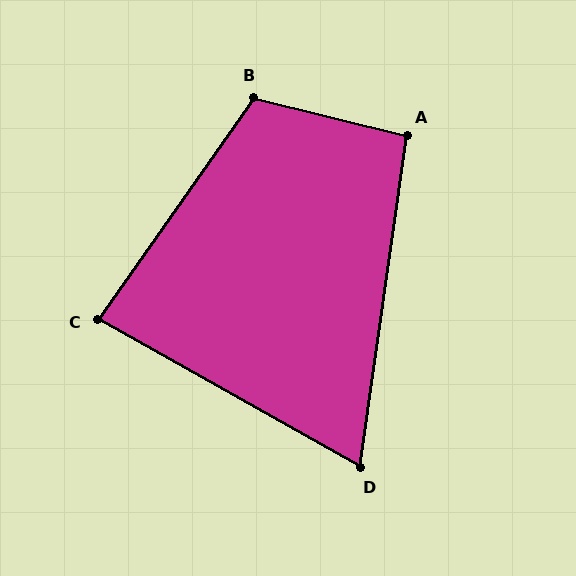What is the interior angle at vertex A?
Approximately 96 degrees (obtuse).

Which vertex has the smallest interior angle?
D, at approximately 69 degrees.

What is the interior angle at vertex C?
Approximately 84 degrees (acute).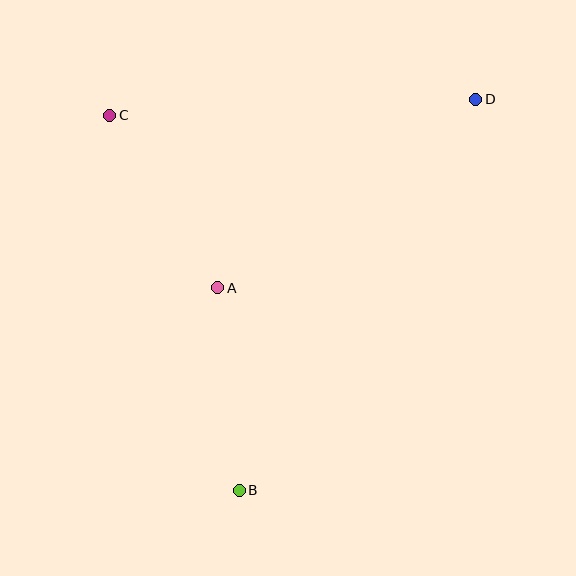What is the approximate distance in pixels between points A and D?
The distance between A and D is approximately 319 pixels.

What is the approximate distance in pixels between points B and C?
The distance between B and C is approximately 397 pixels.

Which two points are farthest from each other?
Points B and D are farthest from each other.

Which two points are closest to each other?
Points A and C are closest to each other.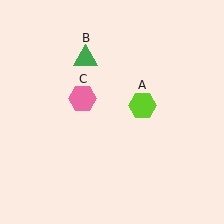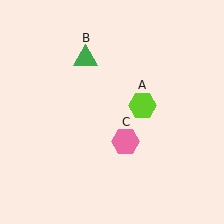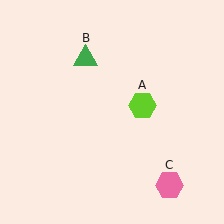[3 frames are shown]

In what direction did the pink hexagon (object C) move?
The pink hexagon (object C) moved down and to the right.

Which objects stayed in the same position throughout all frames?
Lime hexagon (object A) and green triangle (object B) remained stationary.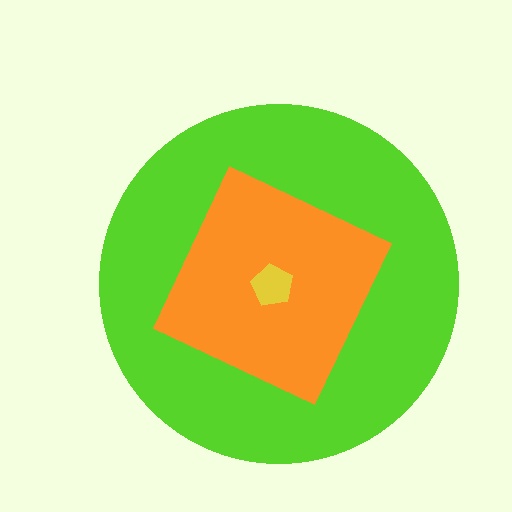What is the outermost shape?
The lime circle.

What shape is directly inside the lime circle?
The orange square.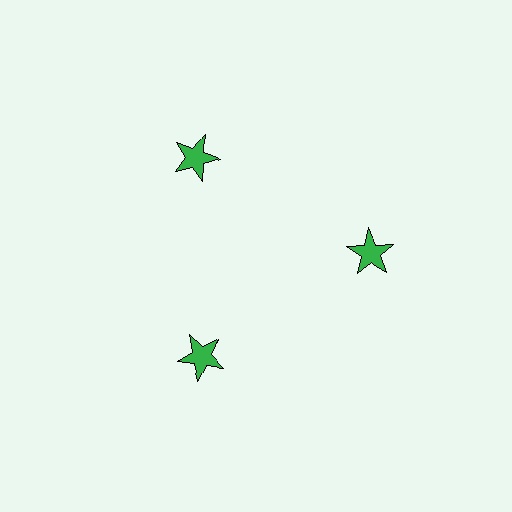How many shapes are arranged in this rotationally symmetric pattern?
There are 3 shapes, arranged in 3 groups of 1.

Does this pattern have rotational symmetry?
Yes, this pattern has 3-fold rotational symmetry. It looks the same after rotating 120 degrees around the center.